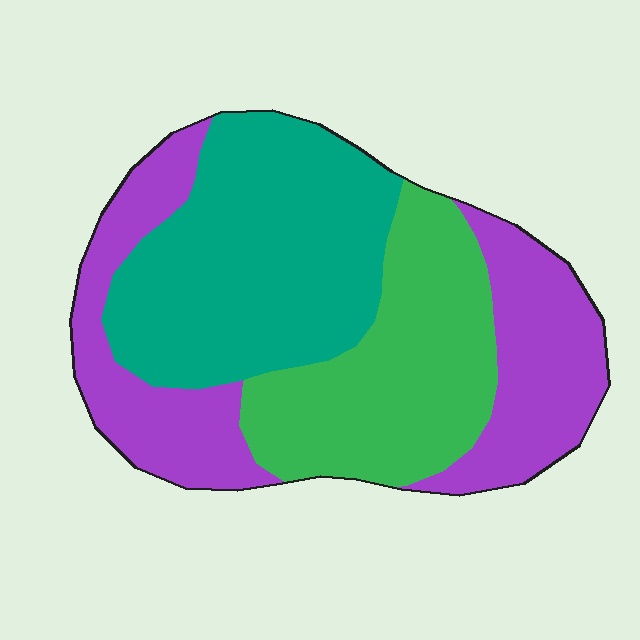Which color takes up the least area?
Green, at roughly 30%.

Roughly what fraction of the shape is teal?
Teal takes up about three eighths (3/8) of the shape.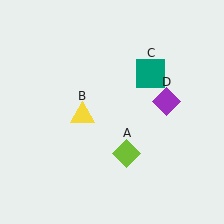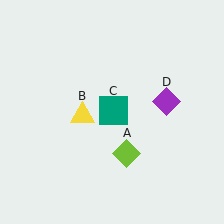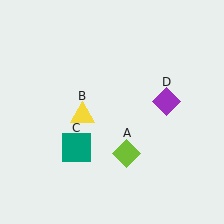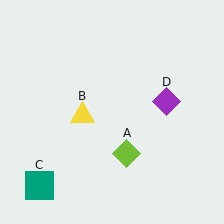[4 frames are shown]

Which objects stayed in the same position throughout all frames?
Lime diamond (object A) and yellow triangle (object B) and purple diamond (object D) remained stationary.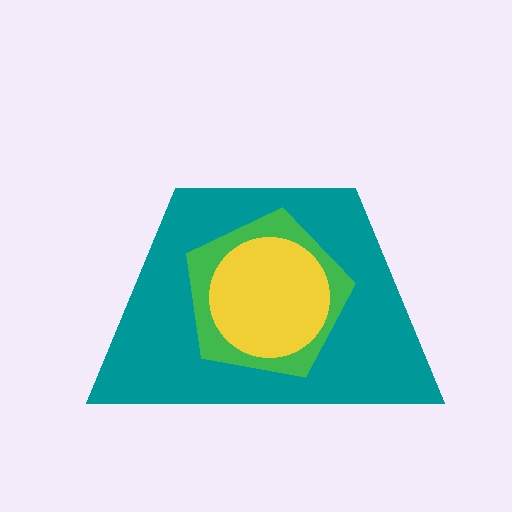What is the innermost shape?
The yellow circle.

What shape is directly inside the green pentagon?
The yellow circle.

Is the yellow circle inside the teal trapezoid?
Yes.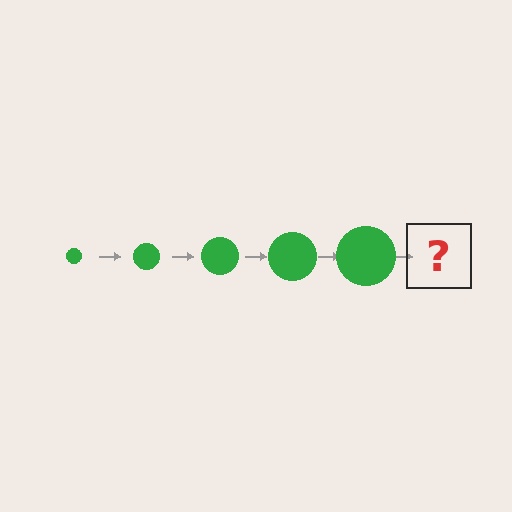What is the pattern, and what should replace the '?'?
The pattern is that the circle gets progressively larger each step. The '?' should be a green circle, larger than the previous one.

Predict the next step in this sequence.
The next step is a green circle, larger than the previous one.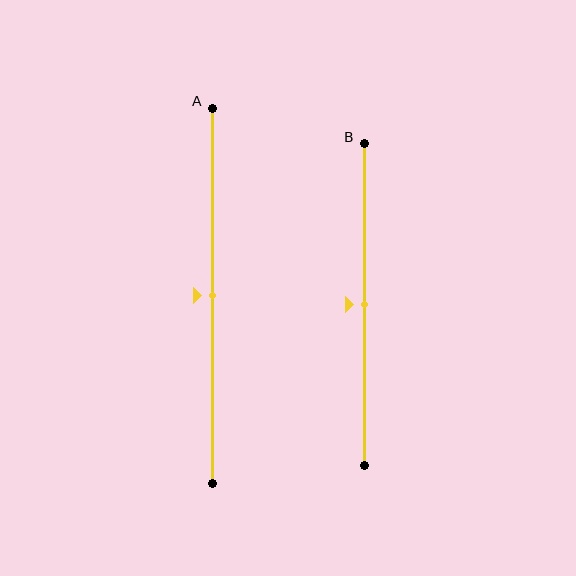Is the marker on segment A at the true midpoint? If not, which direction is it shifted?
Yes, the marker on segment A is at the true midpoint.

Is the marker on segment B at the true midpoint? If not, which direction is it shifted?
Yes, the marker on segment B is at the true midpoint.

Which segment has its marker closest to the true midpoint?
Segment A has its marker closest to the true midpoint.